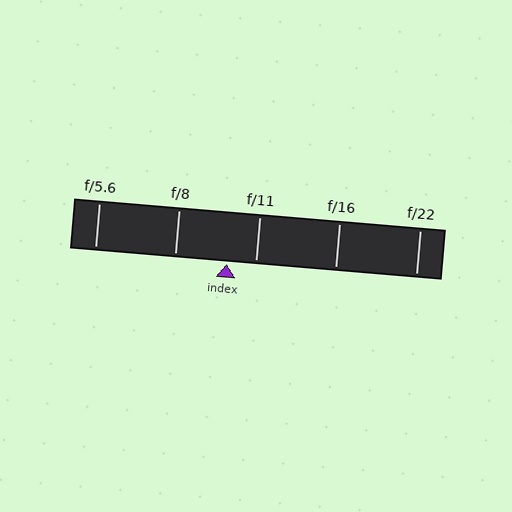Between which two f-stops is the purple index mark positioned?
The index mark is between f/8 and f/11.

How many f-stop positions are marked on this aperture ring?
There are 5 f-stop positions marked.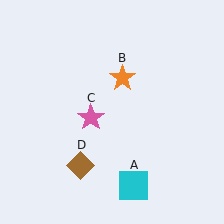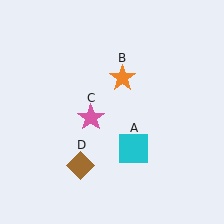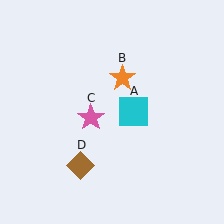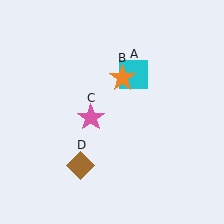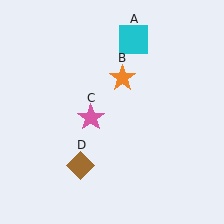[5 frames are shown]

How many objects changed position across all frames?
1 object changed position: cyan square (object A).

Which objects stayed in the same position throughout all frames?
Orange star (object B) and pink star (object C) and brown diamond (object D) remained stationary.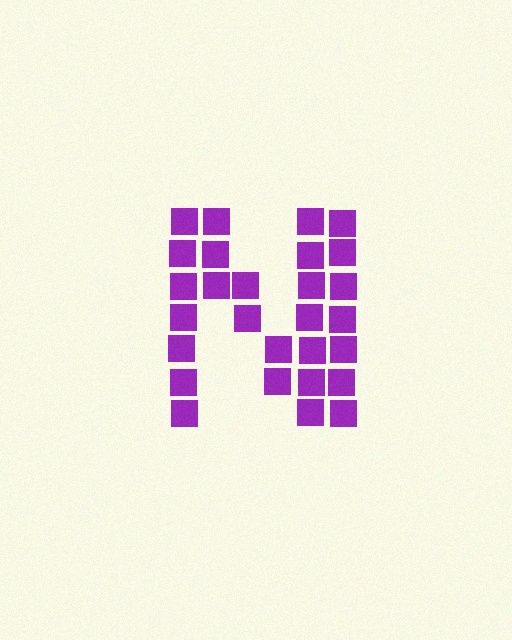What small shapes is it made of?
It is made of small squares.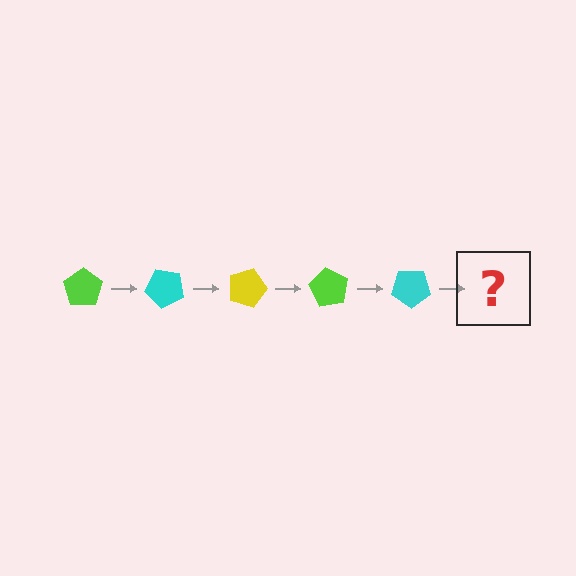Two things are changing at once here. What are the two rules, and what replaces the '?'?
The two rules are that it rotates 45 degrees each step and the color cycles through lime, cyan, and yellow. The '?' should be a yellow pentagon, rotated 225 degrees from the start.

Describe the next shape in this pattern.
It should be a yellow pentagon, rotated 225 degrees from the start.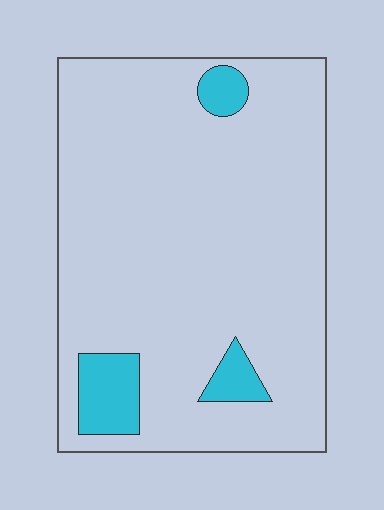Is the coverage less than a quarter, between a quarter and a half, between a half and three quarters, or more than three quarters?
Less than a quarter.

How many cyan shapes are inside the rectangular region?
3.